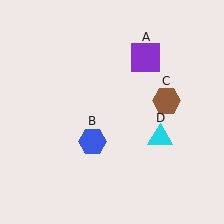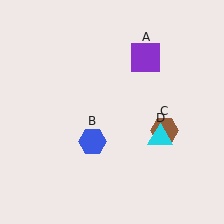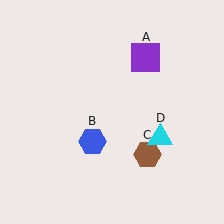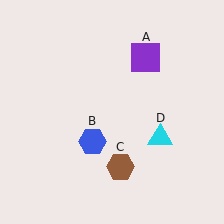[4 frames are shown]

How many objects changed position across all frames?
1 object changed position: brown hexagon (object C).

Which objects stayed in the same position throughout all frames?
Purple square (object A) and blue hexagon (object B) and cyan triangle (object D) remained stationary.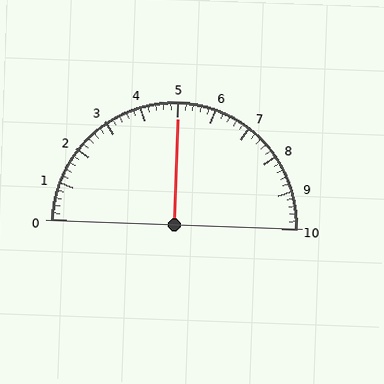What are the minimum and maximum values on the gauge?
The gauge ranges from 0 to 10.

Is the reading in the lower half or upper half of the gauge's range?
The reading is in the upper half of the range (0 to 10).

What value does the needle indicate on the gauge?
The needle indicates approximately 5.0.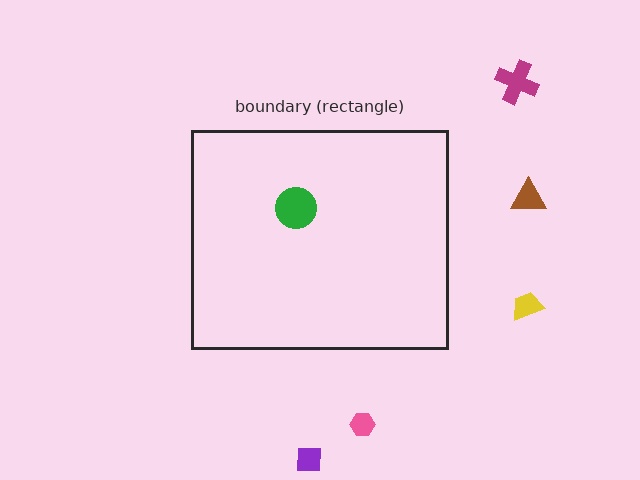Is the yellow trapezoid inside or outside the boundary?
Outside.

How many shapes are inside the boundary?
1 inside, 5 outside.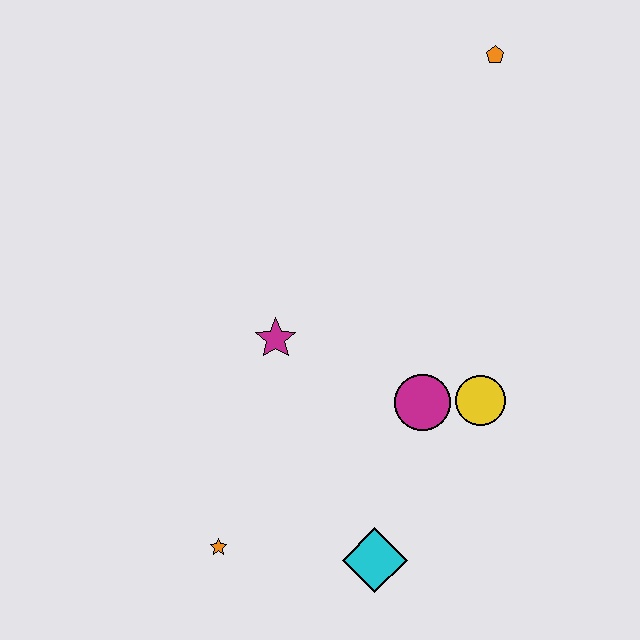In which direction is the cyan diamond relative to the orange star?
The cyan diamond is to the right of the orange star.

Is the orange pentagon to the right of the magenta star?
Yes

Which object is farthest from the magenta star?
The orange pentagon is farthest from the magenta star.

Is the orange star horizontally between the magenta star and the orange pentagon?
No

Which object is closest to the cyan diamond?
The orange star is closest to the cyan diamond.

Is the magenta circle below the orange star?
No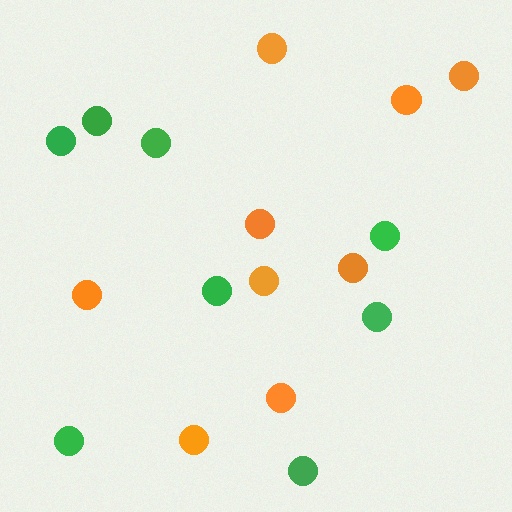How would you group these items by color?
There are 2 groups: one group of orange circles (9) and one group of green circles (8).